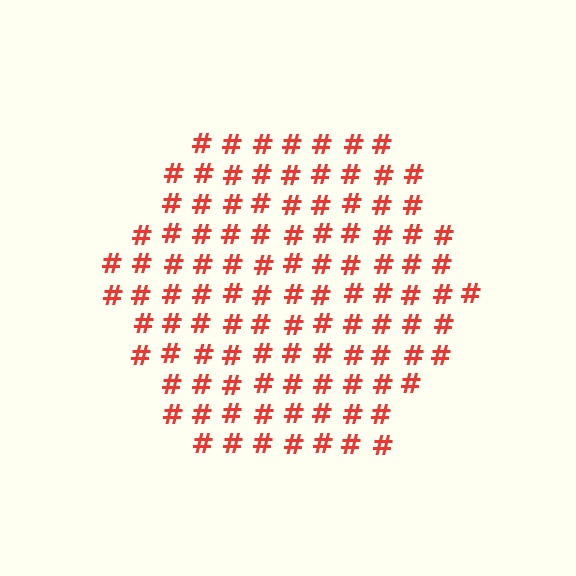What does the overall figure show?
The overall figure shows a hexagon.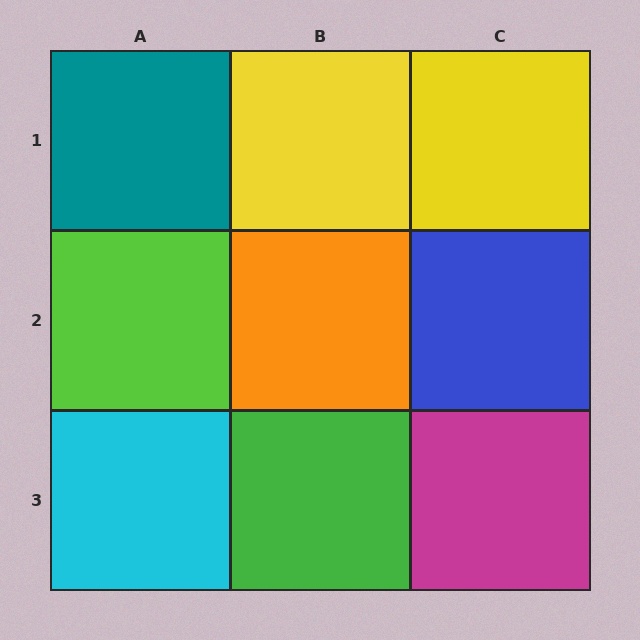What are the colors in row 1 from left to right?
Teal, yellow, yellow.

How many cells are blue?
1 cell is blue.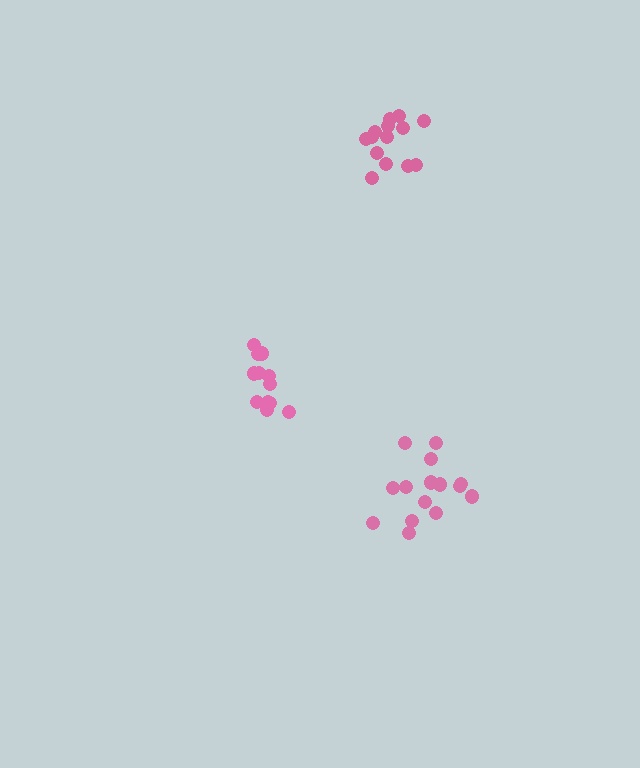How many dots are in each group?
Group 1: 15 dots, Group 2: 14 dots, Group 3: 12 dots (41 total).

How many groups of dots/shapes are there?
There are 3 groups.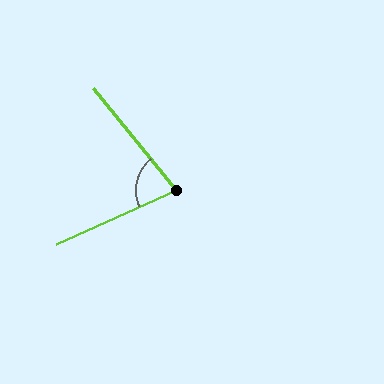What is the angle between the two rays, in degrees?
Approximately 76 degrees.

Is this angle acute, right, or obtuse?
It is acute.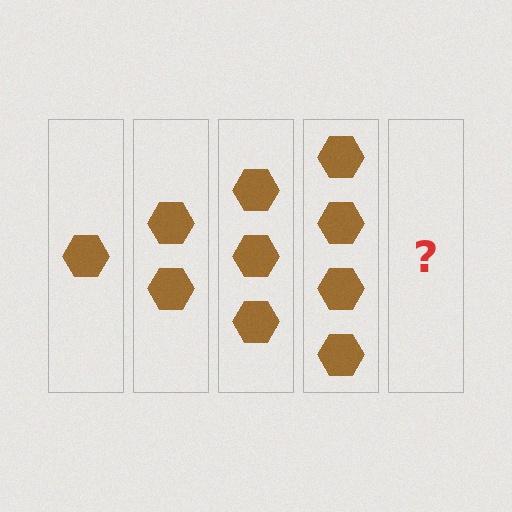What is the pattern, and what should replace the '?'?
The pattern is that each step adds one more hexagon. The '?' should be 5 hexagons.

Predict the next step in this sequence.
The next step is 5 hexagons.